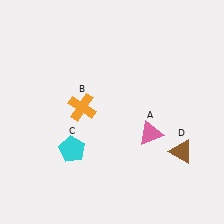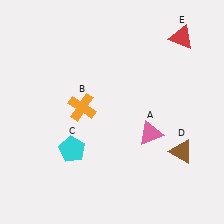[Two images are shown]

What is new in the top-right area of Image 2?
A red triangle (E) was added in the top-right area of Image 2.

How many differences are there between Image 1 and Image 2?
There is 1 difference between the two images.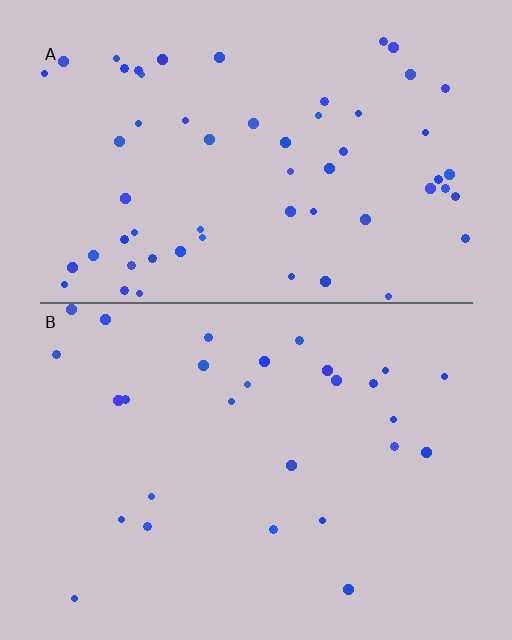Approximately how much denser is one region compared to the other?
Approximately 2.1× — region A over region B.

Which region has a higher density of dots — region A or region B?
A (the top).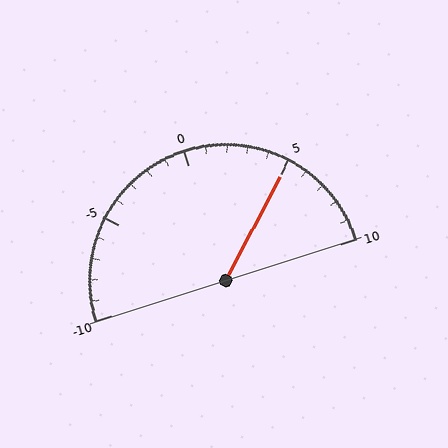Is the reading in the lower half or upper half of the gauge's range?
The reading is in the upper half of the range (-10 to 10).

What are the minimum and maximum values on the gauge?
The gauge ranges from -10 to 10.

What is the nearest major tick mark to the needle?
The nearest major tick mark is 5.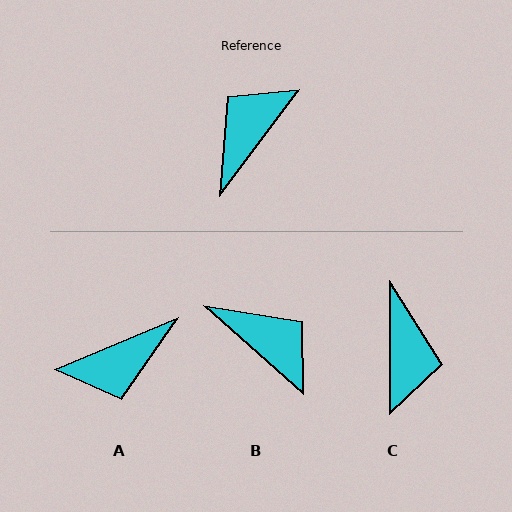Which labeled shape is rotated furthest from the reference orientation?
A, about 150 degrees away.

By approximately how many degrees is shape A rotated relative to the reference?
Approximately 150 degrees counter-clockwise.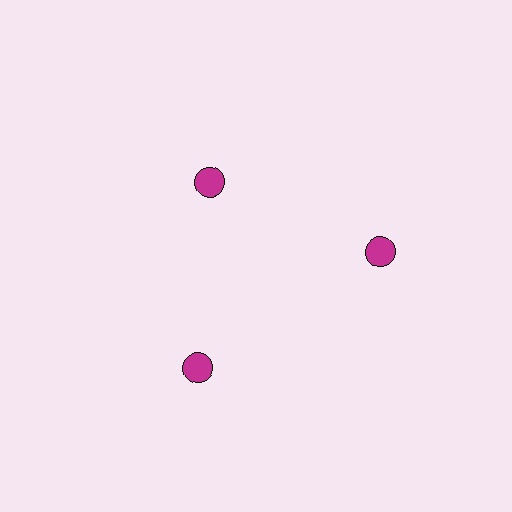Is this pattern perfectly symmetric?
No. The 3 magenta circles are arranged in a ring, but one element near the 11 o'clock position is pulled inward toward the center, breaking the 3-fold rotational symmetry.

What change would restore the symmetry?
The symmetry would be restored by moving it outward, back onto the ring so that all 3 circles sit at equal angles and equal distance from the center.